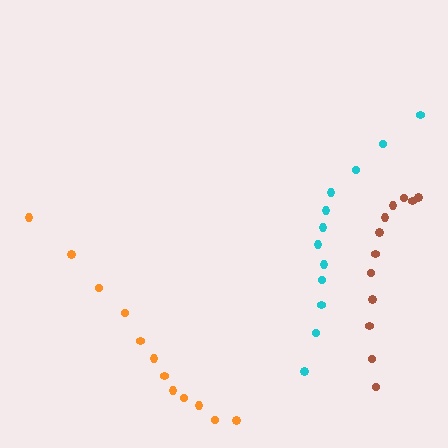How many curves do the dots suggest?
There are 3 distinct paths.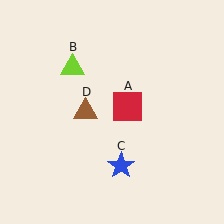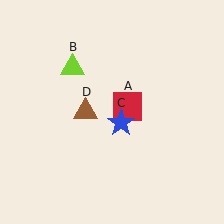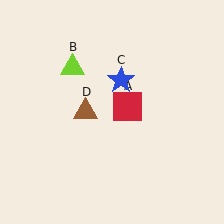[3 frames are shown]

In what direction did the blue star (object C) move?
The blue star (object C) moved up.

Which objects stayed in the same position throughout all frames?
Red square (object A) and lime triangle (object B) and brown triangle (object D) remained stationary.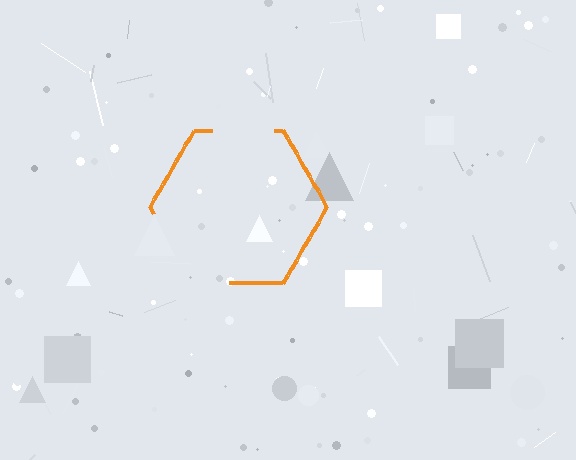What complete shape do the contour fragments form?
The contour fragments form a hexagon.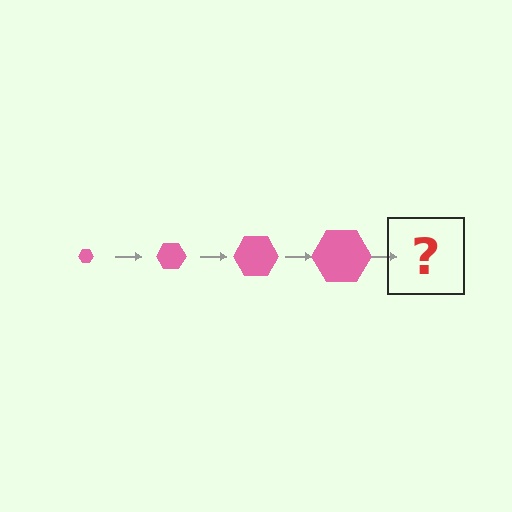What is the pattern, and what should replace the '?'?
The pattern is that the hexagon gets progressively larger each step. The '?' should be a pink hexagon, larger than the previous one.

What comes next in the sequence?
The next element should be a pink hexagon, larger than the previous one.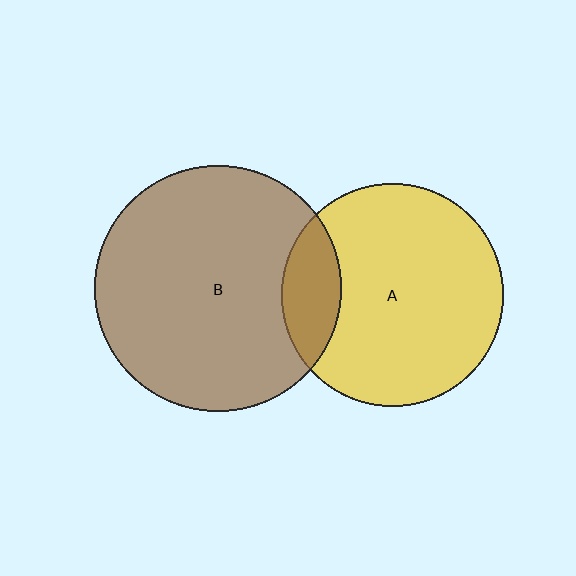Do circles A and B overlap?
Yes.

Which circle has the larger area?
Circle B (brown).